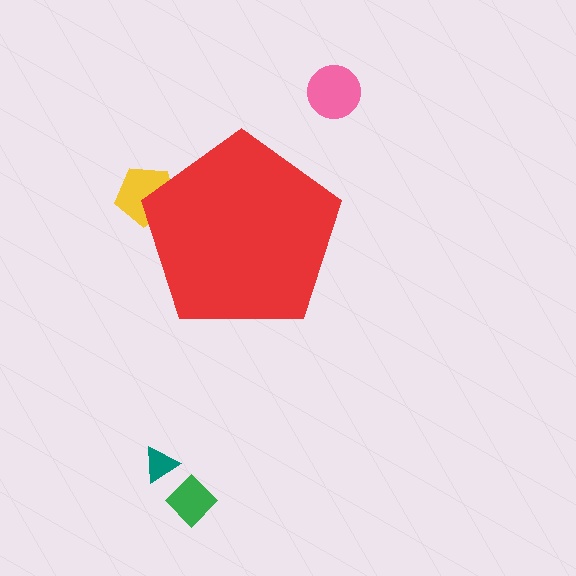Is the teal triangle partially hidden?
No, the teal triangle is fully visible.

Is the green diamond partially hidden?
No, the green diamond is fully visible.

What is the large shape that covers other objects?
A red pentagon.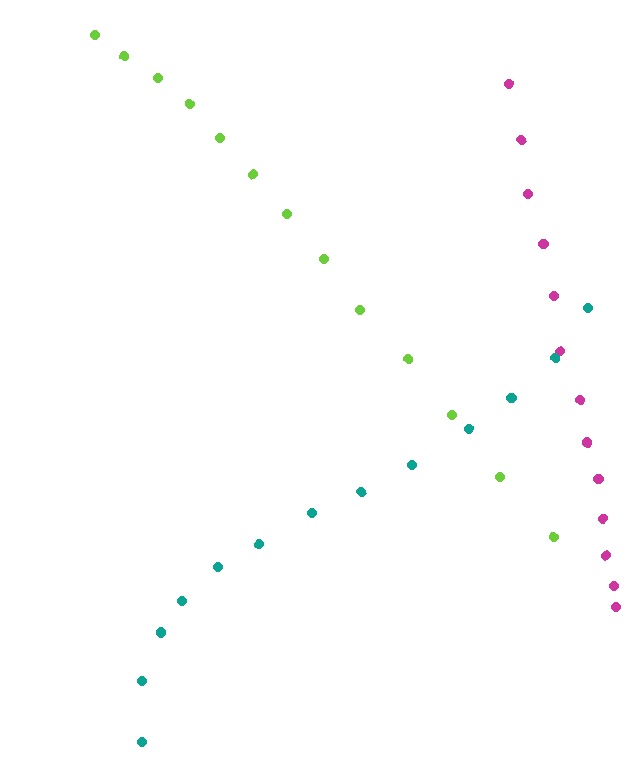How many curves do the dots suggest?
There are 3 distinct paths.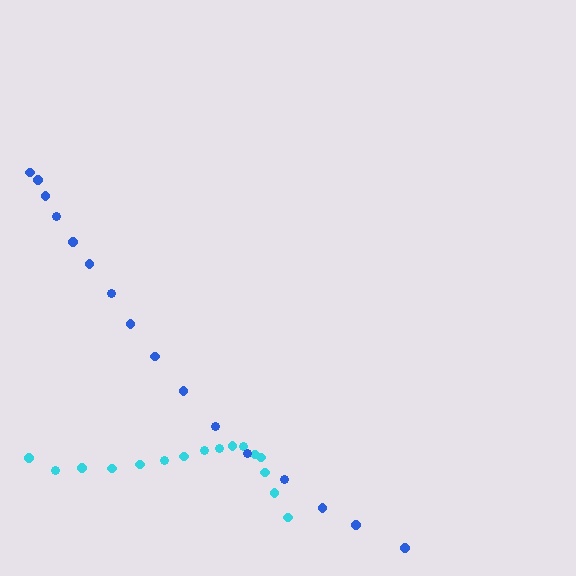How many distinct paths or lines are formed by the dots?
There are 2 distinct paths.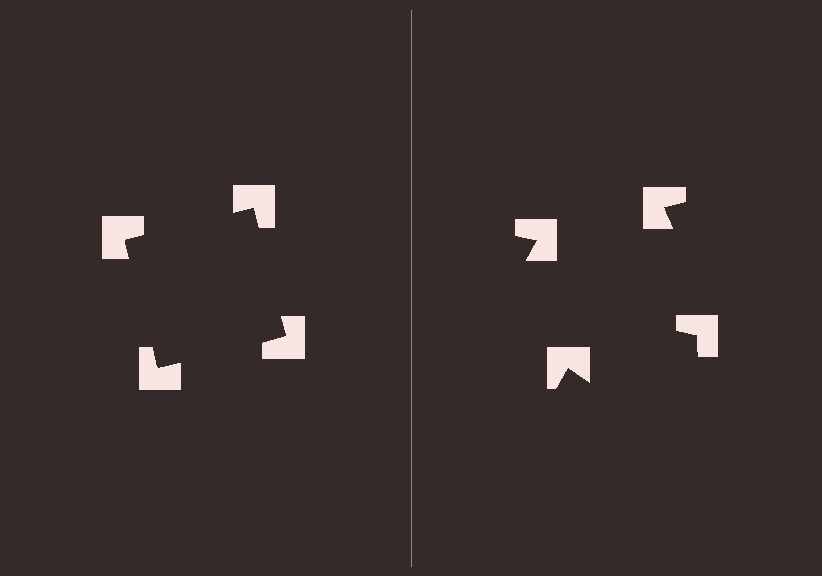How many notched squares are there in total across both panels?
8 — 4 on each side.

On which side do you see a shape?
An illusory square appears on the left side. On the right side the wedge cuts are rotated, so no coherent shape forms.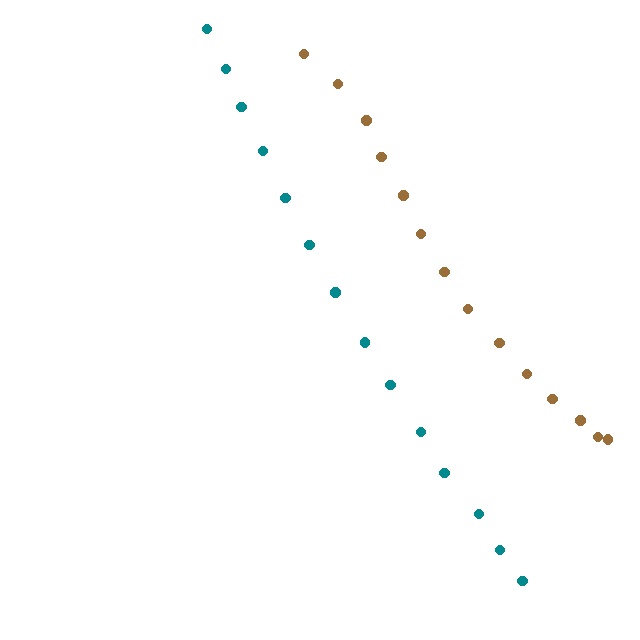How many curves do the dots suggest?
There are 2 distinct paths.